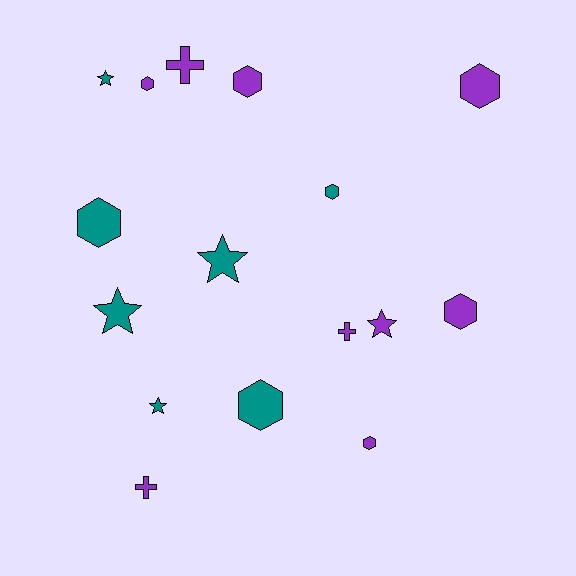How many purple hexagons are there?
There are 5 purple hexagons.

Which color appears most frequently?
Purple, with 9 objects.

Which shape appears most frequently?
Hexagon, with 8 objects.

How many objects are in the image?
There are 16 objects.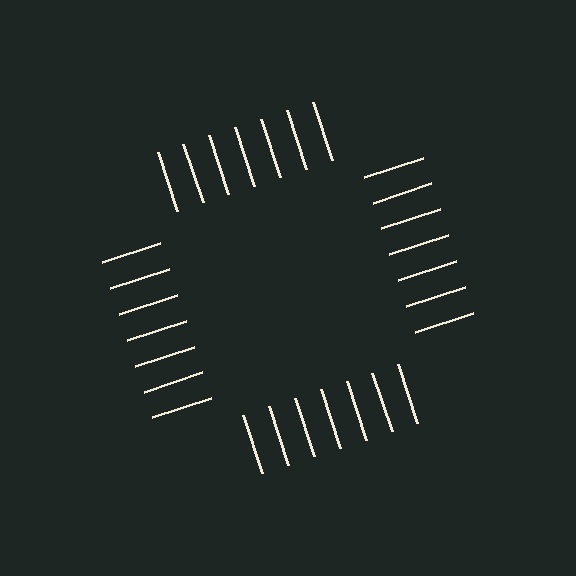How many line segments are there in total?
28 — 7 along each of the 4 edges.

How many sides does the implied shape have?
4 sides — the line-ends trace a square.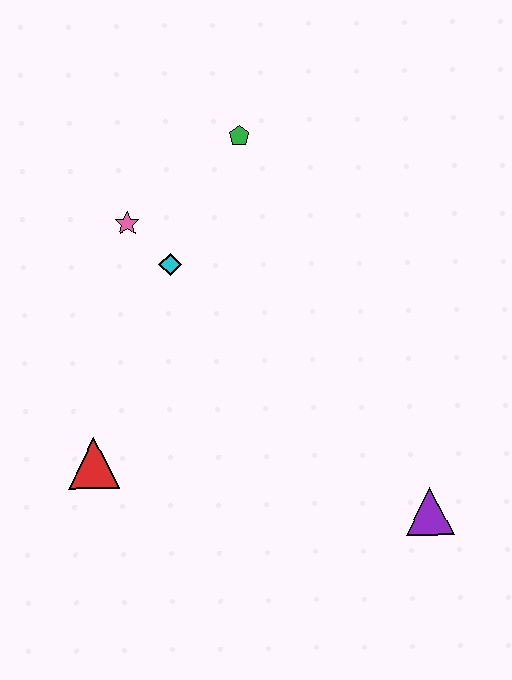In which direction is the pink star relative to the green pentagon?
The pink star is to the left of the green pentagon.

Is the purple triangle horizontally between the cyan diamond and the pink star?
No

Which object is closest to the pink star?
The cyan diamond is closest to the pink star.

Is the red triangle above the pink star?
No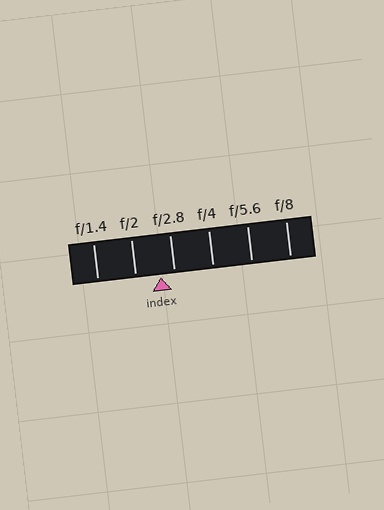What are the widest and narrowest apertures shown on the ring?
The widest aperture shown is f/1.4 and the narrowest is f/8.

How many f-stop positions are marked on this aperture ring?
There are 6 f-stop positions marked.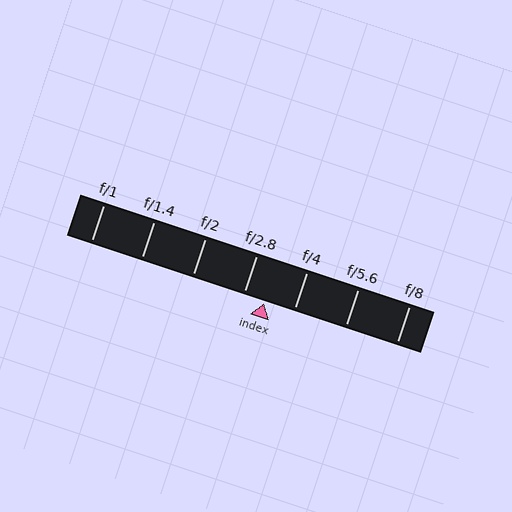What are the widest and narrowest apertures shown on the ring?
The widest aperture shown is f/1 and the narrowest is f/8.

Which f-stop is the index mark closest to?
The index mark is closest to f/2.8.